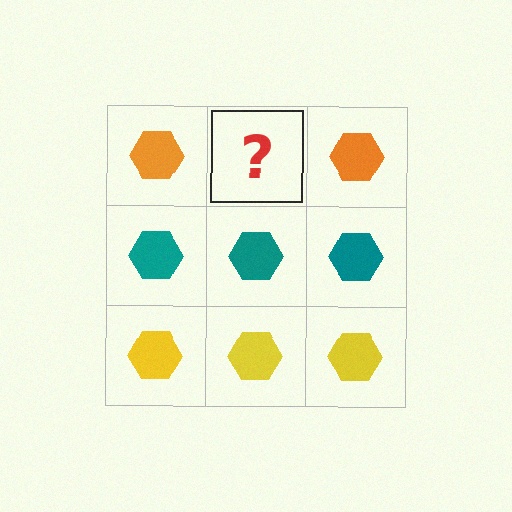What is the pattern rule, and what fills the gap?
The rule is that each row has a consistent color. The gap should be filled with an orange hexagon.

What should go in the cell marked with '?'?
The missing cell should contain an orange hexagon.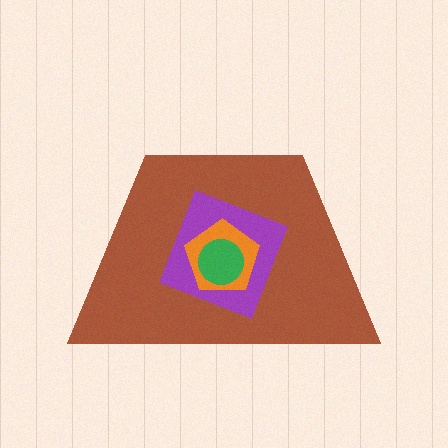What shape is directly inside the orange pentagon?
The green circle.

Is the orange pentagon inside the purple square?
Yes.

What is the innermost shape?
The green circle.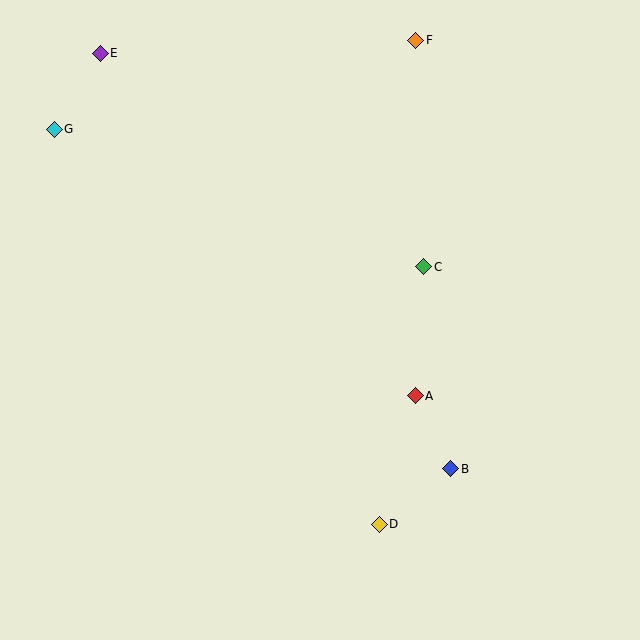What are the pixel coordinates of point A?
Point A is at (415, 396).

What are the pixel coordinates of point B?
Point B is at (451, 469).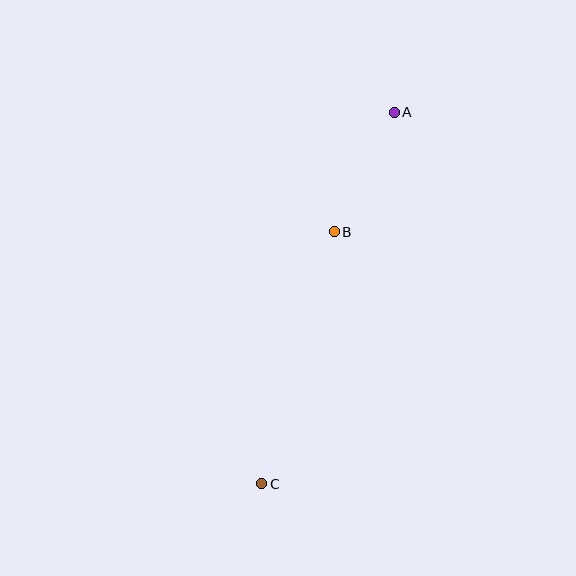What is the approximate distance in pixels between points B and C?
The distance between B and C is approximately 262 pixels.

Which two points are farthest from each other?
Points A and C are farthest from each other.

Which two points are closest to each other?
Points A and B are closest to each other.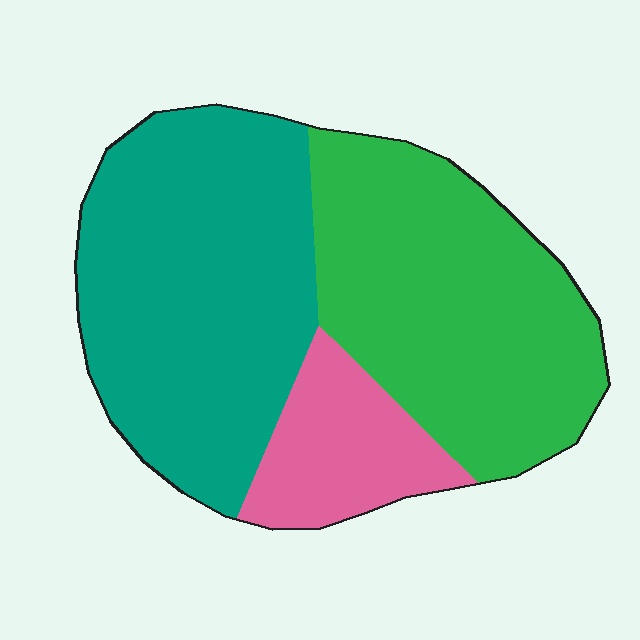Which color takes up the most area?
Teal, at roughly 45%.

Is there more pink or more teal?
Teal.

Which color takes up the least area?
Pink, at roughly 15%.